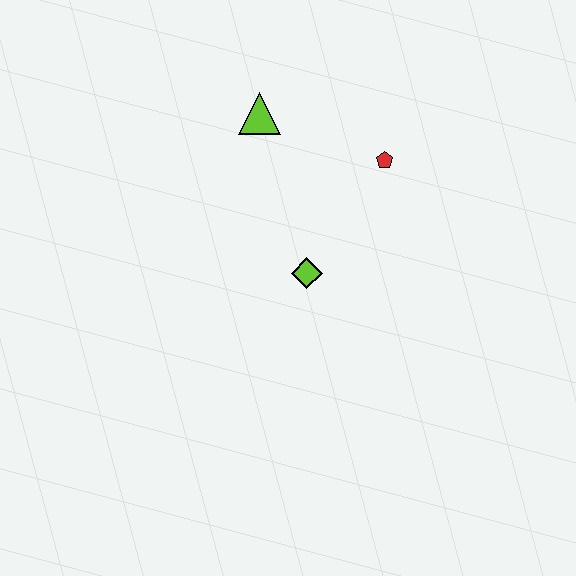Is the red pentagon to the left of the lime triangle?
No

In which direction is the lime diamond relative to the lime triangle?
The lime diamond is below the lime triangle.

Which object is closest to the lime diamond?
The red pentagon is closest to the lime diamond.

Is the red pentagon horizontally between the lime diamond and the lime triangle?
No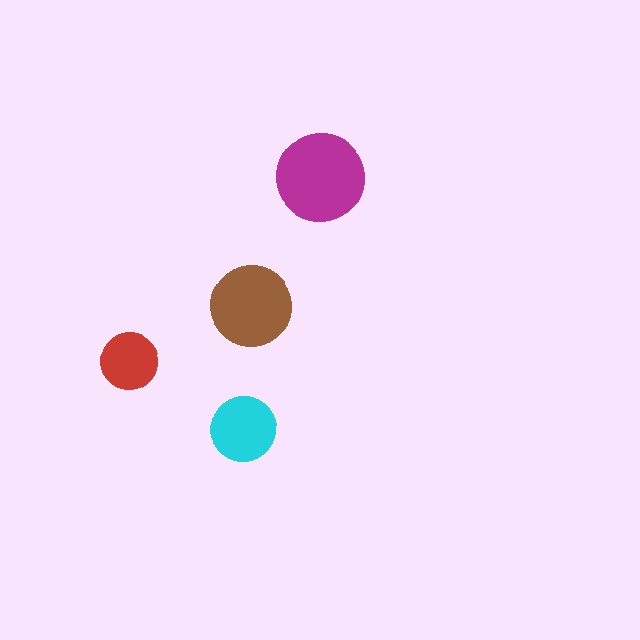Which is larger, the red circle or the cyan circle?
The cyan one.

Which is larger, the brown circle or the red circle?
The brown one.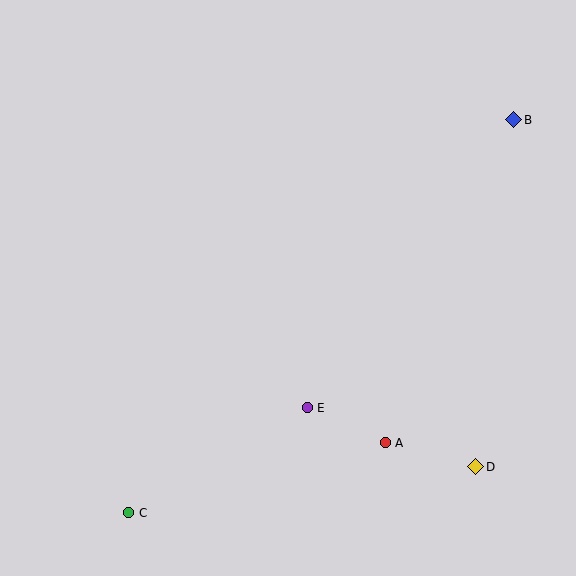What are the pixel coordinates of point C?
Point C is at (129, 513).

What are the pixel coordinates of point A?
Point A is at (385, 443).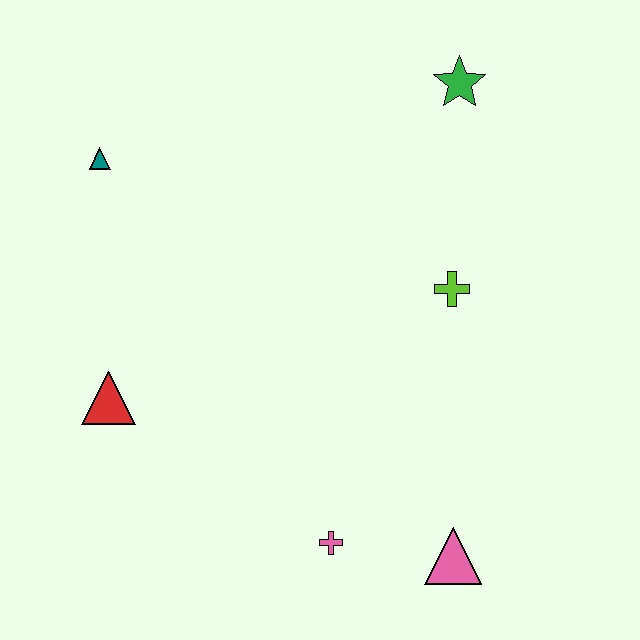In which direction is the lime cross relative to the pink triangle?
The lime cross is above the pink triangle.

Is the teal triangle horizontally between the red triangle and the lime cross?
No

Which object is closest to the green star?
The lime cross is closest to the green star.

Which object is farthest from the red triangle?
The green star is farthest from the red triangle.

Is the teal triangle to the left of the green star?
Yes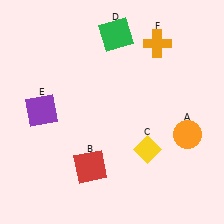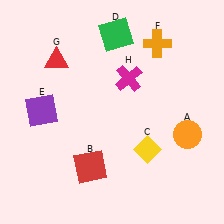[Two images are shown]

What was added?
A red triangle (G), a magenta cross (H) were added in Image 2.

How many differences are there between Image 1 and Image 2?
There are 2 differences between the two images.